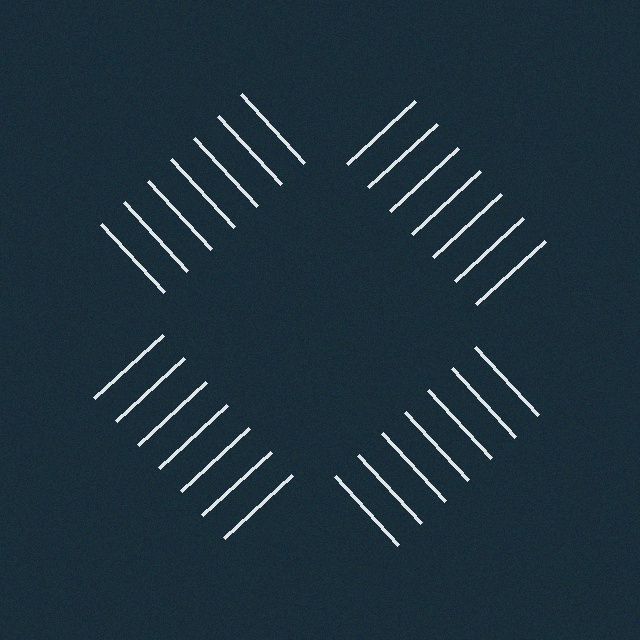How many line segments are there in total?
28 — 7 along each of the 4 edges.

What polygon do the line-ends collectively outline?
An illusory square — the line segments terminate on its edges but no continuous stroke is drawn.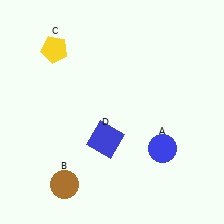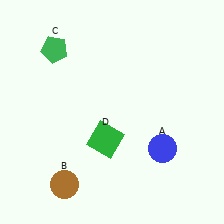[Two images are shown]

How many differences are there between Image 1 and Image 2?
There are 2 differences between the two images.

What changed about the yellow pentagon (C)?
In Image 1, C is yellow. In Image 2, it changed to green.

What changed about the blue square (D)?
In Image 1, D is blue. In Image 2, it changed to green.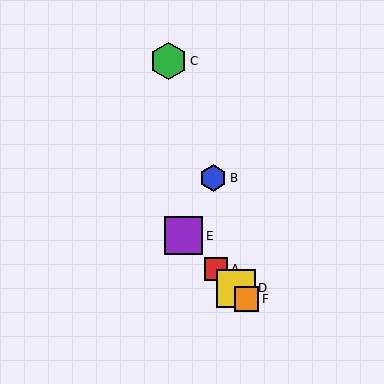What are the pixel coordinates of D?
Object D is at (236, 288).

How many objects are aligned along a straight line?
4 objects (A, D, E, F) are aligned along a straight line.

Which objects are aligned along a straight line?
Objects A, D, E, F are aligned along a straight line.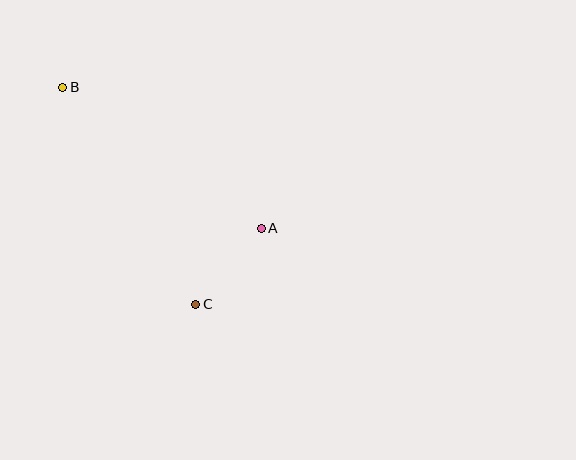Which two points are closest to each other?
Points A and C are closest to each other.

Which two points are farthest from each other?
Points B and C are farthest from each other.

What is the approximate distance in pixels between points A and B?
The distance between A and B is approximately 244 pixels.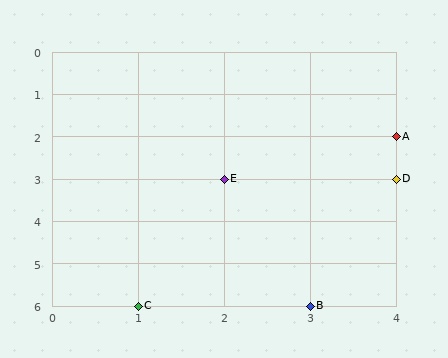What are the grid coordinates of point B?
Point B is at grid coordinates (3, 6).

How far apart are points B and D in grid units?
Points B and D are 1 column and 3 rows apart (about 3.2 grid units diagonally).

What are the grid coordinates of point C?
Point C is at grid coordinates (1, 6).